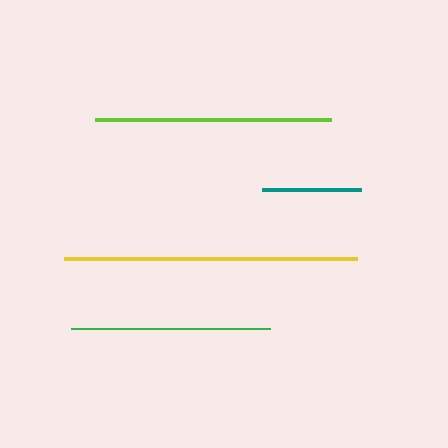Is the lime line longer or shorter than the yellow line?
The yellow line is longer than the lime line.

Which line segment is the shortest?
The teal line is the shortest at approximately 99 pixels.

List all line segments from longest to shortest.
From longest to shortest: yellow, lime, green, teal.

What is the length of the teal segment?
The teal segment is approximately 99 pixels long.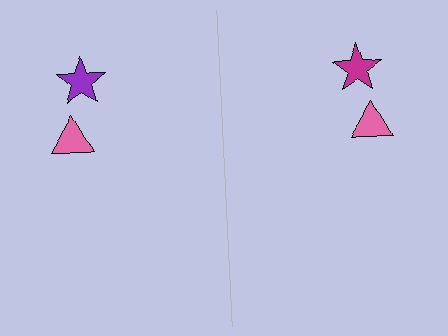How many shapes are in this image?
There are 4 shapes in this image.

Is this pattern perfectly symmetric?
No, the pattern is not perfectly symmetric. The magenta star on the right side breaks the symmetry — its mirror counterpart is purple.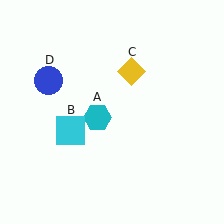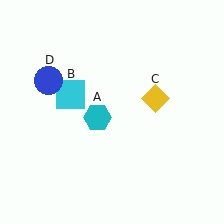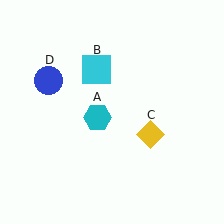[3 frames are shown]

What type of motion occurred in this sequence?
The cyan square (object B), yellow diamond (object C) rotated clockwise around the center of the scene.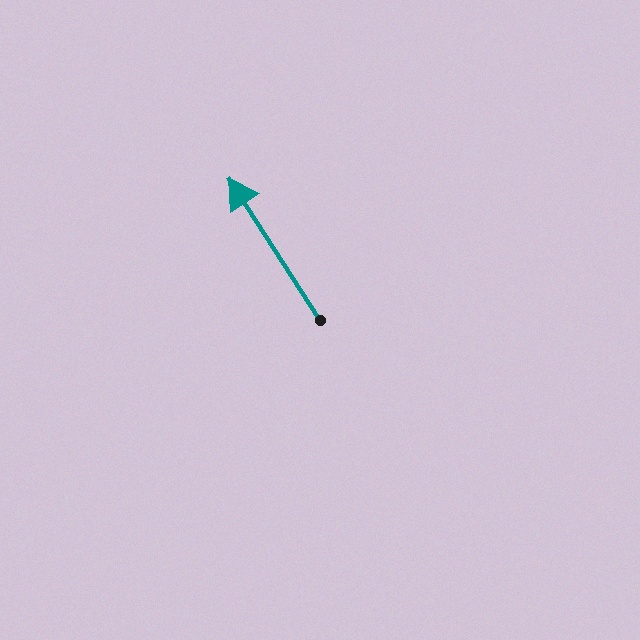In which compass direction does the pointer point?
Northwest.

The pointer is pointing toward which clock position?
Roughly 11 o'clock.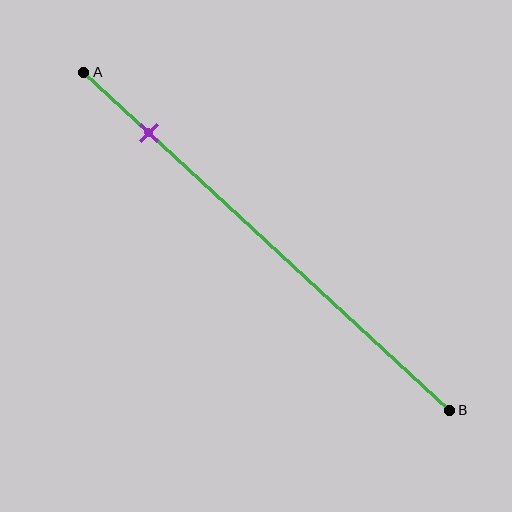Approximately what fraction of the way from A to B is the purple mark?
The purple mark is approximately 20% of the way from A to B.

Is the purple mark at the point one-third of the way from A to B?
No, the mark is at about 20% from A, not at the 33% one-third point.